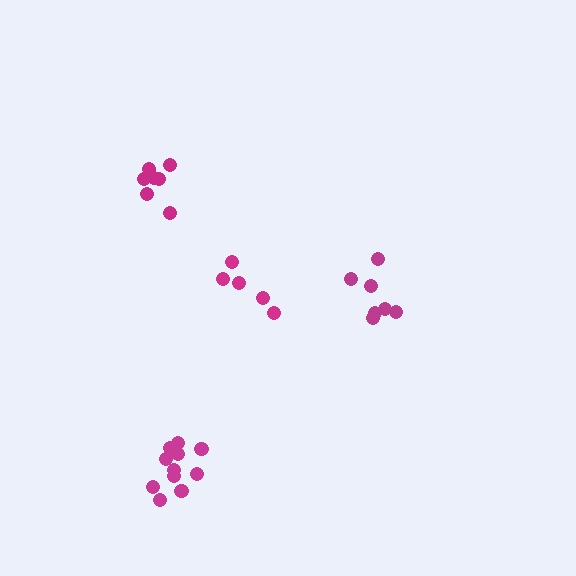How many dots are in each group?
Group 1: 7 dots, Group 2: 11 dots, Group 3: 5 dots, Group 4: 7 dots (30 total).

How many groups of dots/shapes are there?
There are 4 groups.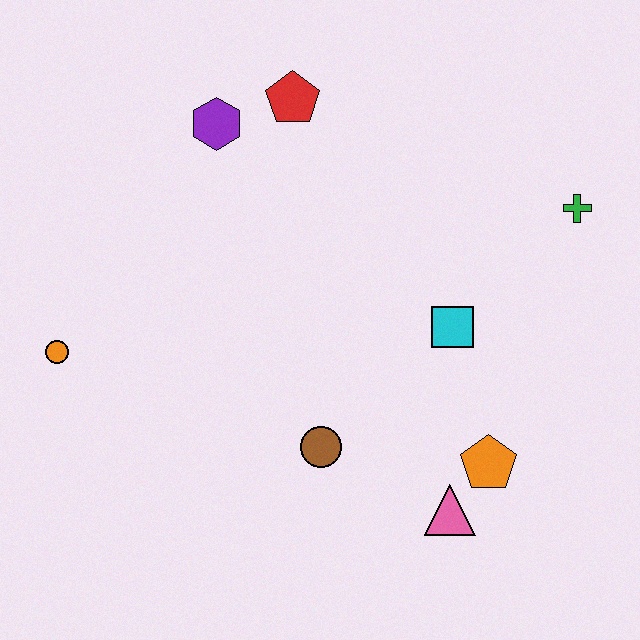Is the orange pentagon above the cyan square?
No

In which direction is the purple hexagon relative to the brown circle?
The purple hexagon is above the brown circle.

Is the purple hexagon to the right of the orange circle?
Yes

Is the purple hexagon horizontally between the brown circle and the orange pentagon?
No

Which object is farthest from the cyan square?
The orange circle is farthest from the cyan square.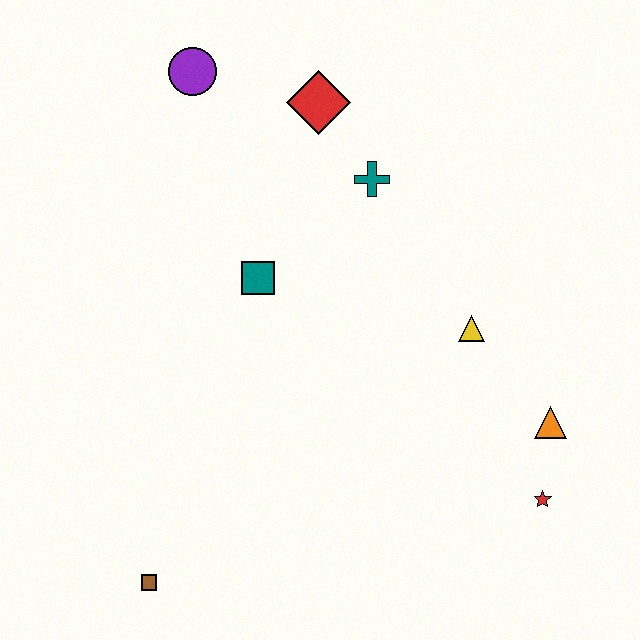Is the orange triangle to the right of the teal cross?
Yes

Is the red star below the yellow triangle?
Yes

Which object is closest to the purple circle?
The red diamond is closest to the purple circle.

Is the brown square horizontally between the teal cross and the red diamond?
No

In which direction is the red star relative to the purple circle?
The red star is below the purple circle.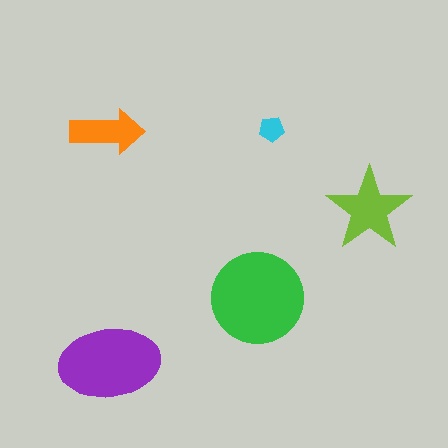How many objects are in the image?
There are 5 objects in the image.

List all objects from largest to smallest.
The green circle, the purple ellipse, the lime star, the orange arrow, the cyan pentagon.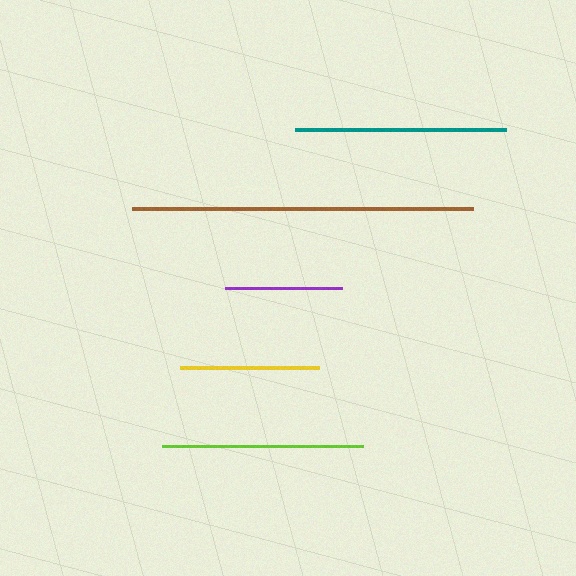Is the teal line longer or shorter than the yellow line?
The teal line is longer than the yellow line.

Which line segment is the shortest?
The purple line is the shortest at approximately 117 pixels.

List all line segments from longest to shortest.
From longest to shortest: brown, teal, lime, yellow, purple.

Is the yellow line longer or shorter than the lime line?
The lime line is longer than the yellow line.